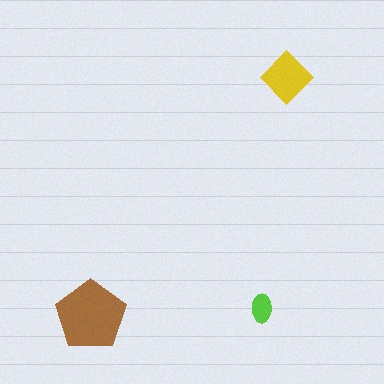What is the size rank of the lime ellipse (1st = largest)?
3rd.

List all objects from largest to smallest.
The brown pentagon, the yellow diamond, the lime ellipse.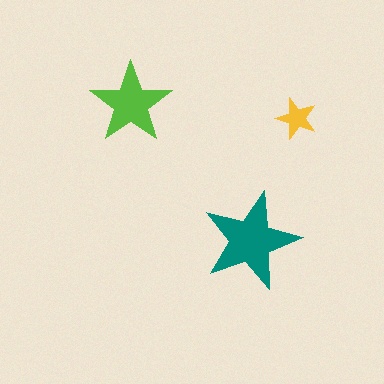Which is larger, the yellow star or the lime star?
The lime one.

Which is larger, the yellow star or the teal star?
The teal one.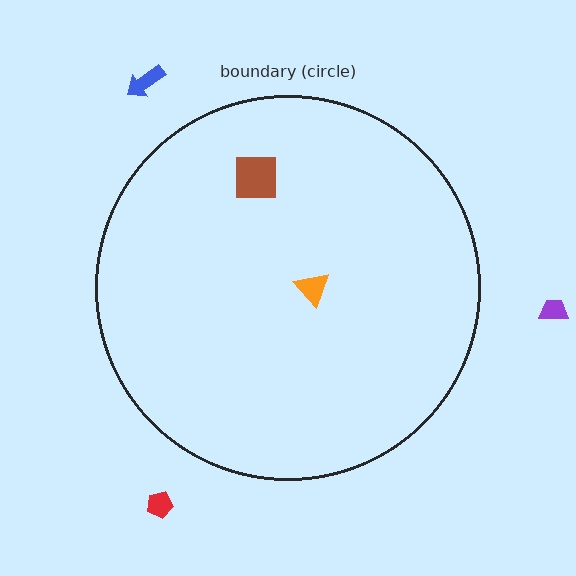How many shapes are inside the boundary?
2 inside, 3 outside.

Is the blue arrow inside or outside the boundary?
Outside.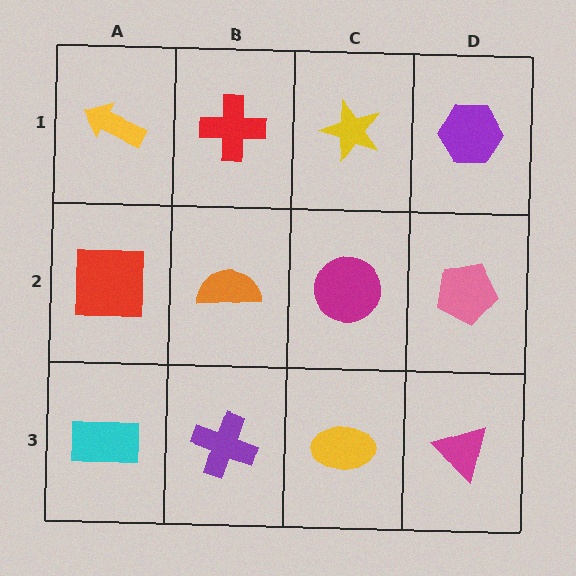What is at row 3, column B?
A purple cross.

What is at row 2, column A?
A red square.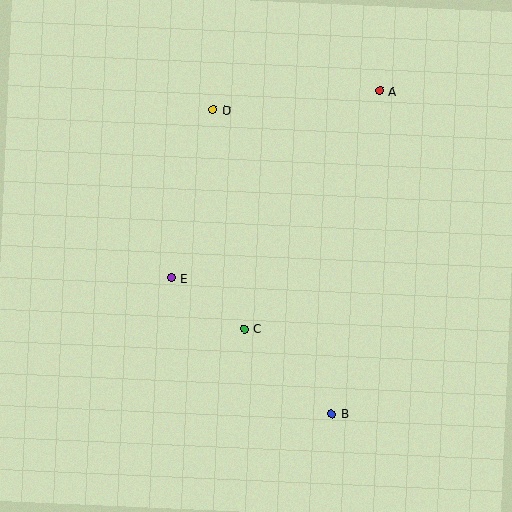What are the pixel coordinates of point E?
Point E is at (171, 278).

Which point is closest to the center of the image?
Point C at (244, 329) is closest to the center.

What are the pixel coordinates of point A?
Point A is at (380, 91).